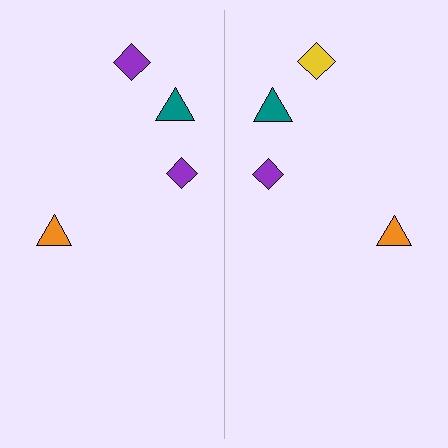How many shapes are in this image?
There are 8 shapes in this image.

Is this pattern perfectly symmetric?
No, the pattern is not perfectly symmetric. The yellow diamond on the right side breaks the symmetry — its mirror counterpart is purple.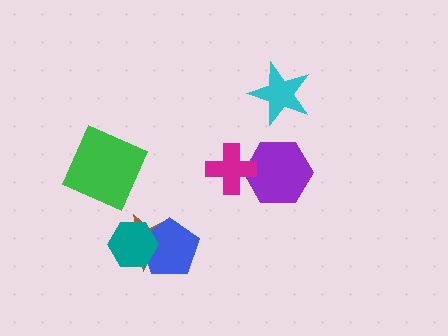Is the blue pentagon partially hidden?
Yes, it is partially covered by another shape.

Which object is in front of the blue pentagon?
The teal hexagon is in front of the blue pentagon.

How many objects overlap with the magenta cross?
1 object overlaps with the magenta cross.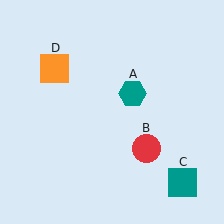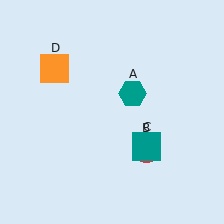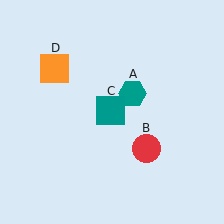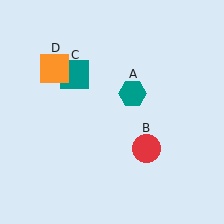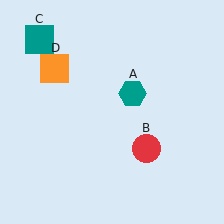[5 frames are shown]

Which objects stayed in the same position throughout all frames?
Teal hexagon (object A) and red circle (object B) and orange square (object D) remained stationary.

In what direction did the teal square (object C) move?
The teal square (object C) moved up and to the left.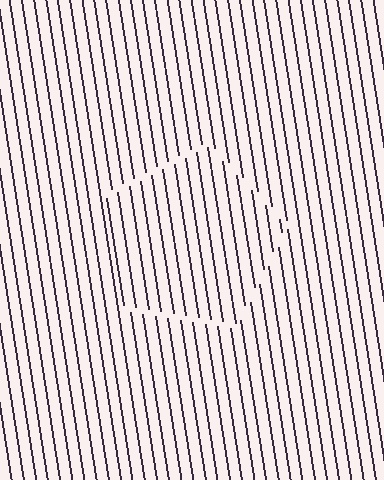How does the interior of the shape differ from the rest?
The interior of the shape contains the same grating, shifted by half a period — the contour is defined by the phase discontinuity where line-ends from the inner and outer gratings abut.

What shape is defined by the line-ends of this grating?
An illusory pentagon. The interior of the shape contains the same grating, shifted by half a period — the contour is defined by the phase discontinuity where line-ends from the inner and outer gratings abut.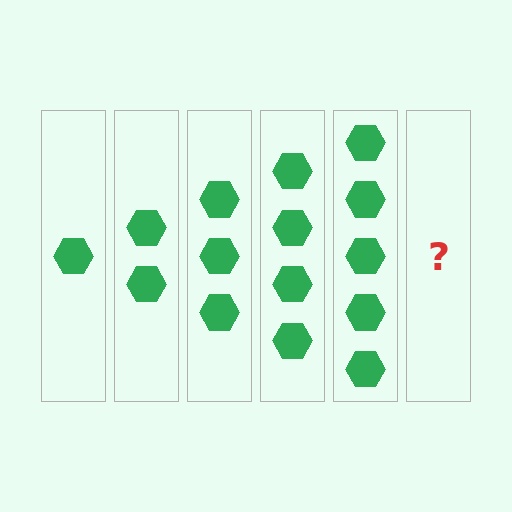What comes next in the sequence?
The next element should be 6 hexagons.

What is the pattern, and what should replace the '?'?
The pattern is that each step adds one more hexagon. The '?' should be 6 hexagons.